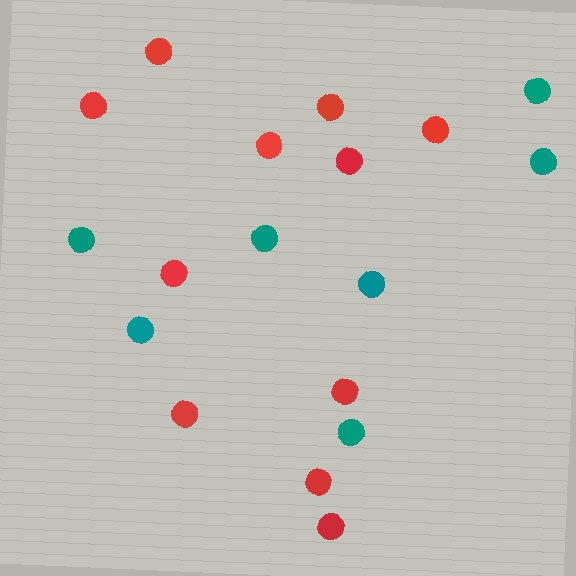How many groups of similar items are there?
There are 2 groups: one group of red circles (11) and one group of teal circles (7).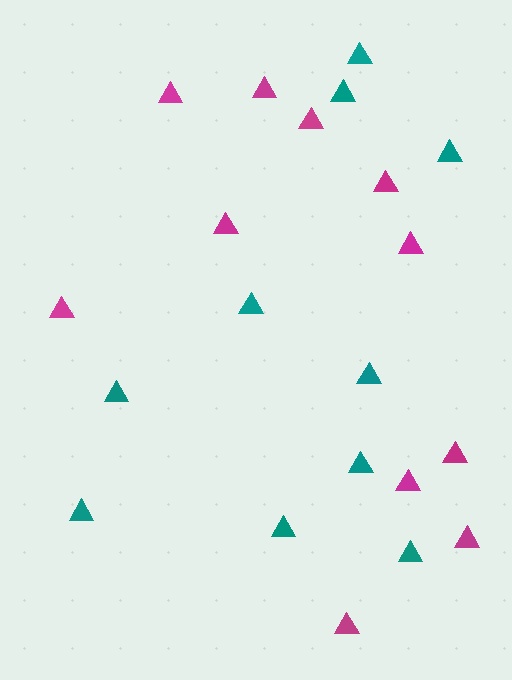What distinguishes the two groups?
There are 2 groups: one group of teal triangles (10) and one group of magenta triangles (11).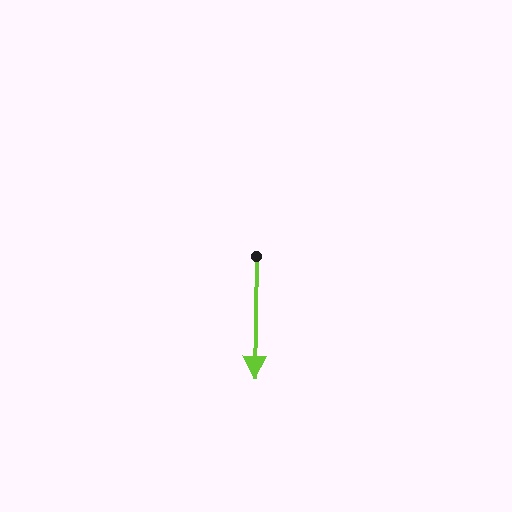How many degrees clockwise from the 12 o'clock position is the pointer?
Approximately 181 degrees.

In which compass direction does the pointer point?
South.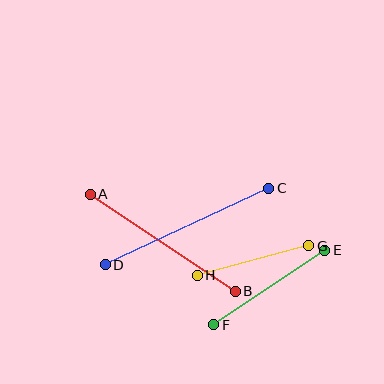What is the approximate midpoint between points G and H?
The midpoint is at approximately (253, 260) pixels.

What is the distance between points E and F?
The distance is approximately 133 pixels.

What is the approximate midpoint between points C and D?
The midpoint is at approximately (187, 227) pixels.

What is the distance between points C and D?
The distance is approximately 180 pixels.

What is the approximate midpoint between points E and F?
The midpoint is at approximately (269, 288) pixels.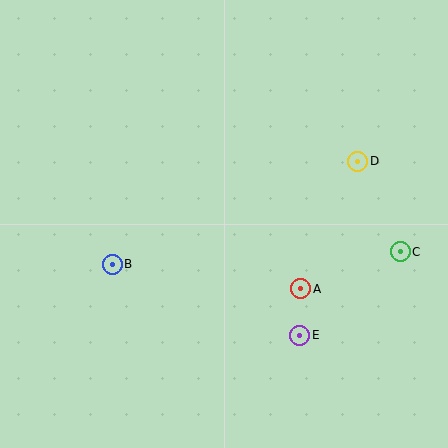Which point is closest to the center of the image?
Point A at (301, 289) is closest to the center.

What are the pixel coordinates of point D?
Point D is at (358, 161).